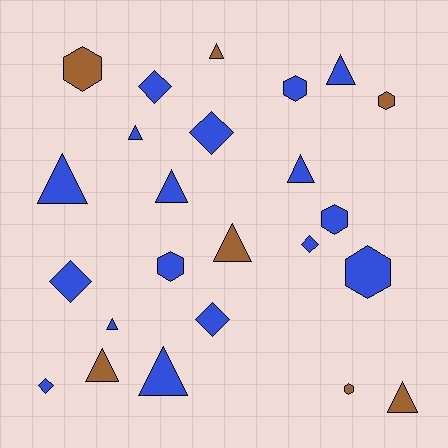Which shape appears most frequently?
Triangle, with 11 objects.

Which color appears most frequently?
Blue, with 17 objects.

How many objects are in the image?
There are 24 objects.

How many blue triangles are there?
There are 7 blue triangles.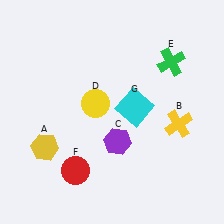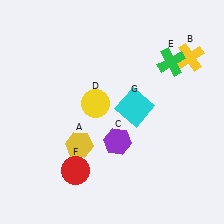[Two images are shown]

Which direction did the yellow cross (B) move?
The yellow cross (B) moved up.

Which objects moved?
The objects that moved are: the yellow hexagon (A), the yellow cross (B).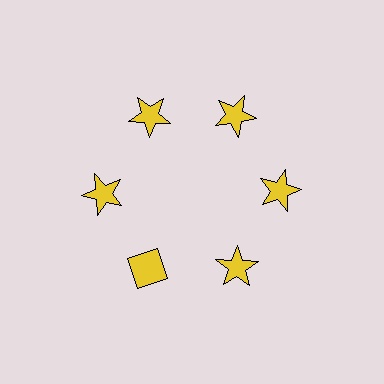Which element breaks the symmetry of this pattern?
The yellow diamond at roughly the 7 o'clock position breaks the symmetry. All other shapes are yellow stars.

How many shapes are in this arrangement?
There are 6 shapes arranged in a ring pattern.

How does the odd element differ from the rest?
It has a different shape: diamond instead of star.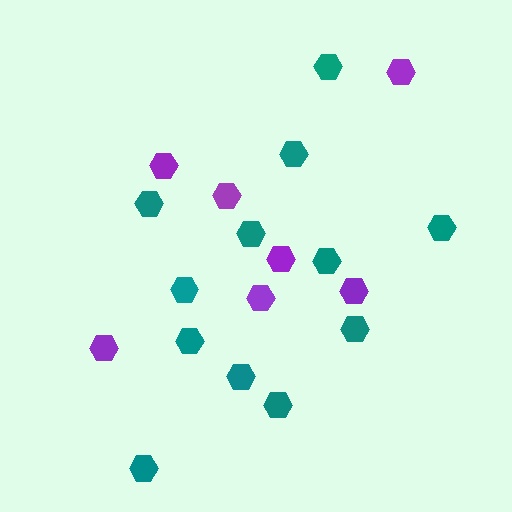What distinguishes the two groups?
There are 2 groups: one group of teal hexagons (12) and one group of purple hexagons (7).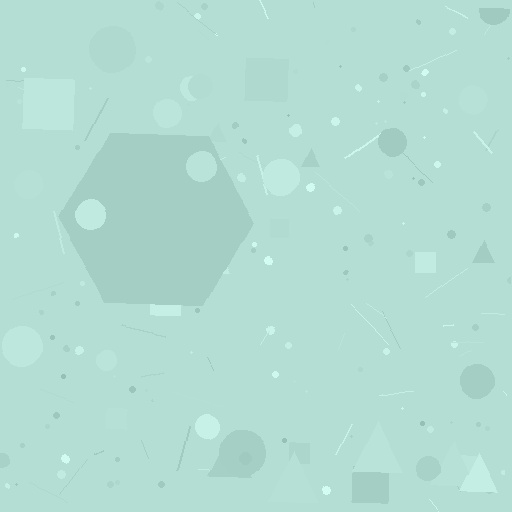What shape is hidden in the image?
A hexagon is hidden in the image.